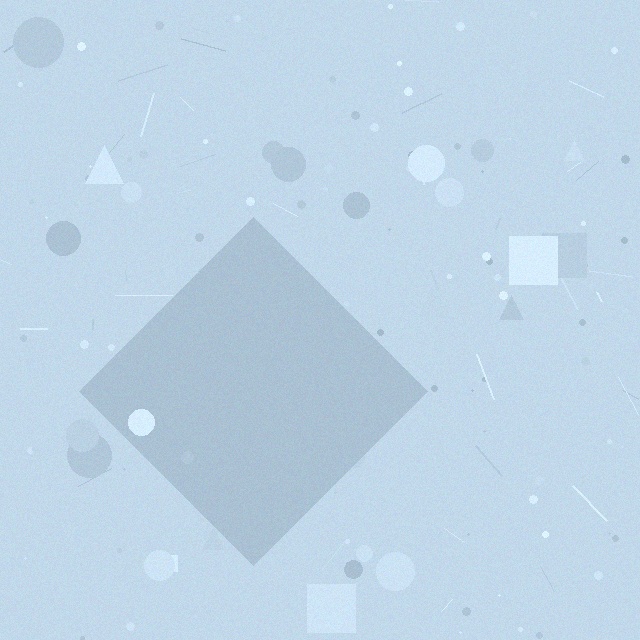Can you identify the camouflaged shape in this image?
The camouflaged shape is a diamond.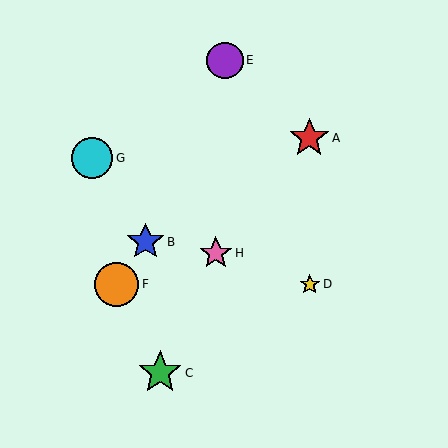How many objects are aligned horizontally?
2 objects (D, F) are aligned horizontally.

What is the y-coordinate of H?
Object H is at y≈253.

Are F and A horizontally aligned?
No, F is at y≈284 and A is at y≈138.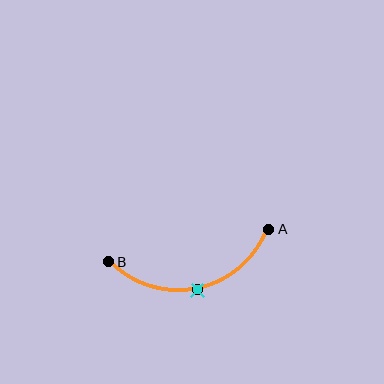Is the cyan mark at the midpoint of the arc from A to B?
Yes. The cyan mark lies on the arc at equal arc-length from both A and B — it is the arc midpoint.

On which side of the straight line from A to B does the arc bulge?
The arc bulges below the straight line connecting A and B.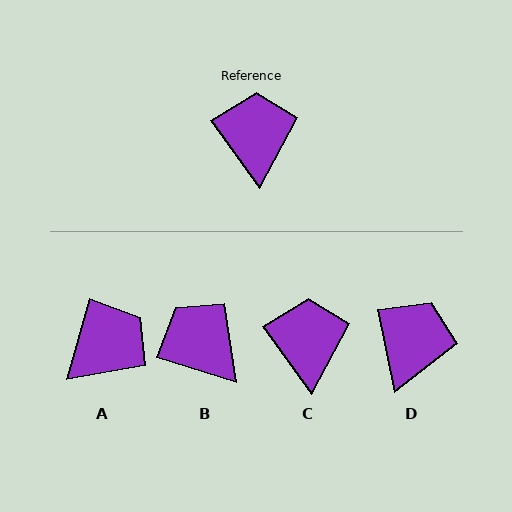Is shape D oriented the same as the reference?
No, it is off by about 24 degrees.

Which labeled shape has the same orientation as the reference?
C.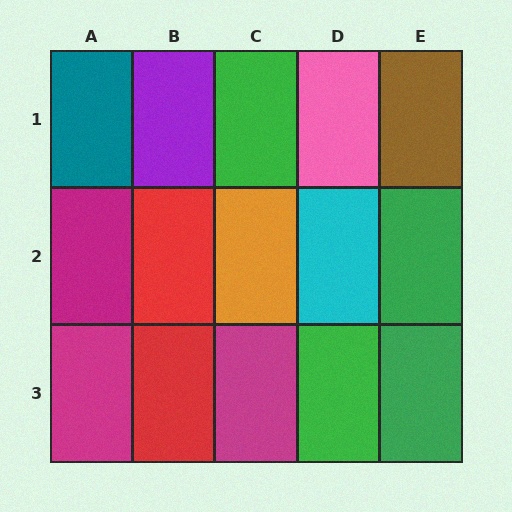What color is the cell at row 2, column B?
Red.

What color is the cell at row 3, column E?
Green.